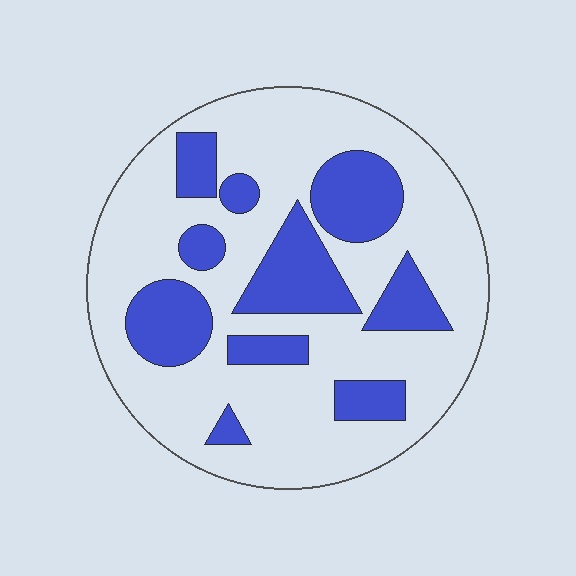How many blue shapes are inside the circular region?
10.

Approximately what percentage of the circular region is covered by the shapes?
Approximately 30%.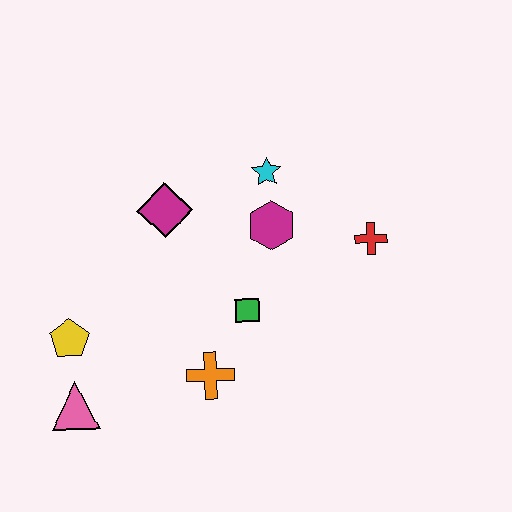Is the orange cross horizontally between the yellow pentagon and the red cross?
Yes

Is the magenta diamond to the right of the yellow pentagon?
Yes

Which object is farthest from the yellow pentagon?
The red cross is farthest from the yellow pentagon.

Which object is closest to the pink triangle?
The yellow pentagon is closest to the pink triangle.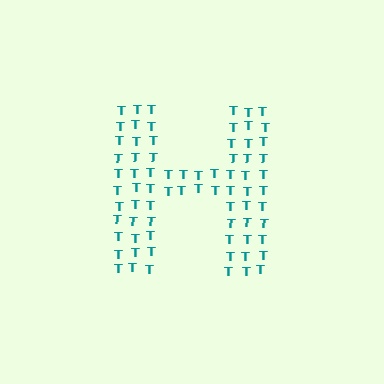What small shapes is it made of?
It is made of small letter T's.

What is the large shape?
The large shape is the letter H.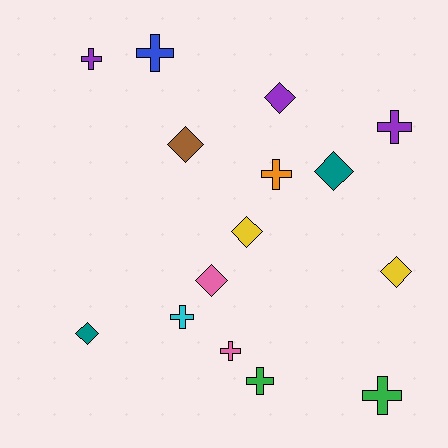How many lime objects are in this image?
There are no lime objects.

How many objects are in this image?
There are 15 objects.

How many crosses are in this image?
There are 8 crosses.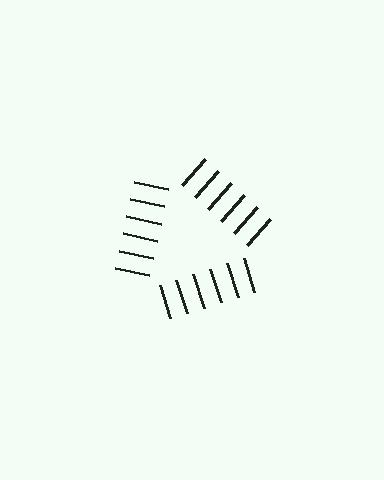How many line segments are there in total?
18 — 6 along each of the 3 edges.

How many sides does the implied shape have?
3 sides — the line-ends trace a triangle.